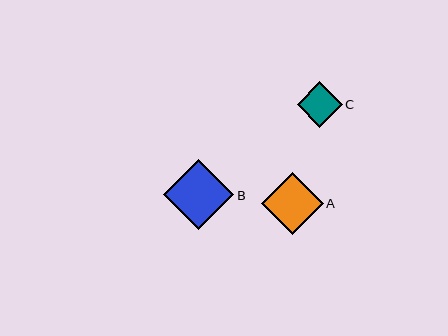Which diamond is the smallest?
Diamond C is the smallest with a size of approximately 45 pixels.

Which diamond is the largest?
Diamond B is the largest with a size of approximately 70 pixels.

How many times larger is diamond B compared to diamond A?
Diamond B is approximately 1.1 times the size of diamond A.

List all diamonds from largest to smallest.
From largest to smallest: B, A, C.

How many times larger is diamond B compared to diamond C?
Diamond B is approximately 1.6 times the size of diamond C.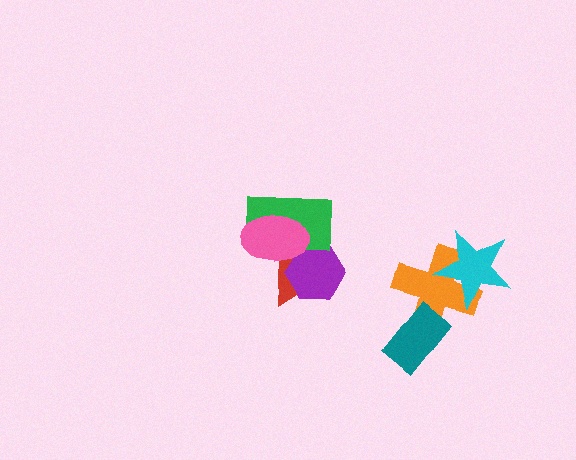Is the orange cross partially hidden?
Yes, it is partially covered by another shape.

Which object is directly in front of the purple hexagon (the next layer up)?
The green rectangle is directly in front of the purple hexagon.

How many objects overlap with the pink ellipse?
3 objects overlap with the pink ellipse.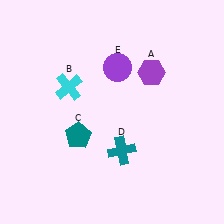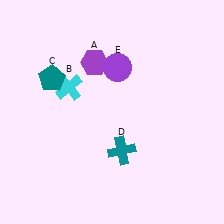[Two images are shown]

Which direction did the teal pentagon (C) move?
The teal pentagon (C) moved up.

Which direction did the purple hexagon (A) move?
The purple hexagon (A) moved left.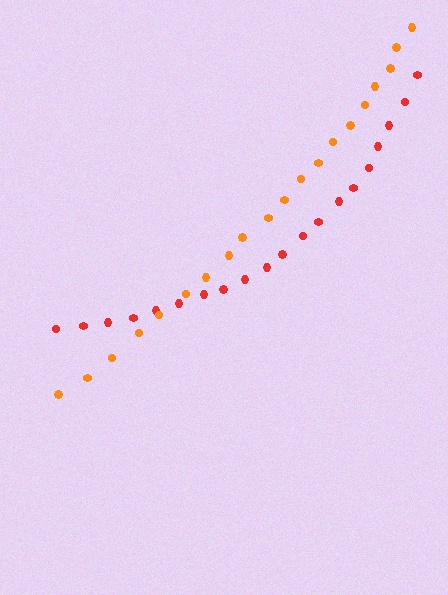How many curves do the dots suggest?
There are 2 distinct paths.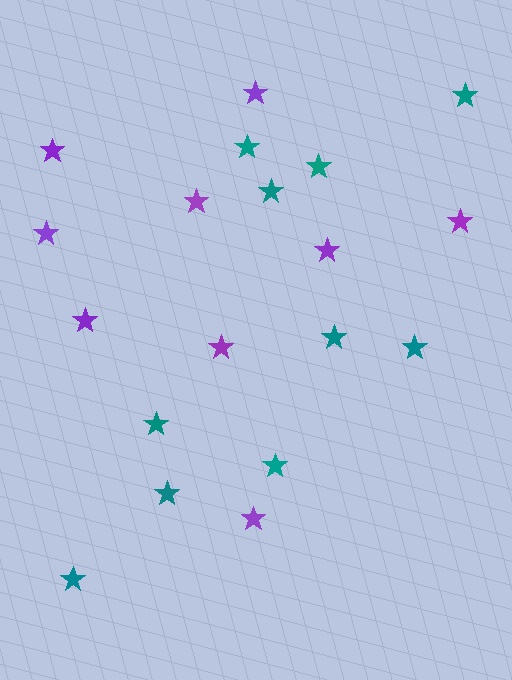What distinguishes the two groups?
There are 2 groups: one group of teal stars (10) and one group of purple stars (9).